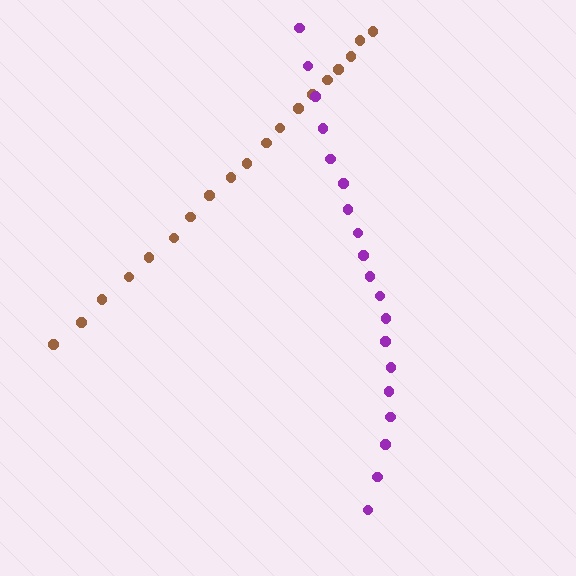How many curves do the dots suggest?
There are 2 distinct paths.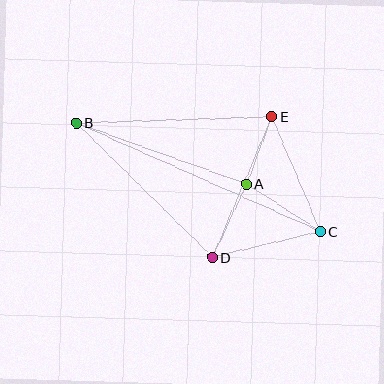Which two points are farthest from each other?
Points B and C are farthest from each other.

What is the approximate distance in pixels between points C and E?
The distance between C and E is approximately 125 pixels.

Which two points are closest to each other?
Points A and E are closest to each other.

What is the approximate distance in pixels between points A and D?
The distance between A and D is approximately 81 pixels.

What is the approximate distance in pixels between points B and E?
The distance between B and E is approximately 196 pixels.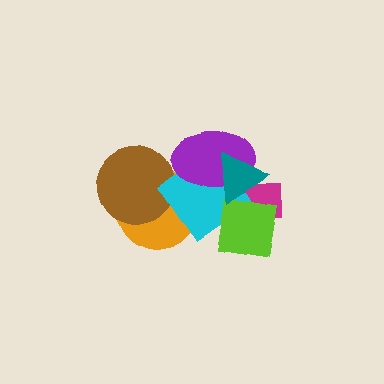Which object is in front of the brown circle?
The cyan diamond is in front of the brown circle.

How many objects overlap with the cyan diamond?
6 objects overlap with the cyan diamond.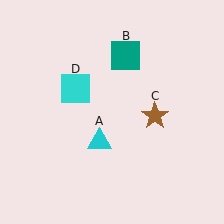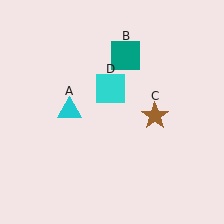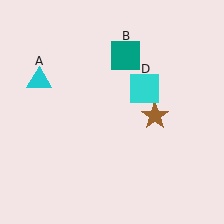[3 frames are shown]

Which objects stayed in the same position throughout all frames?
Teal square (object B) and brown star (object C) remained stationary.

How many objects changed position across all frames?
2 objects changed position: cyan triangle (object A), cyan square (object D).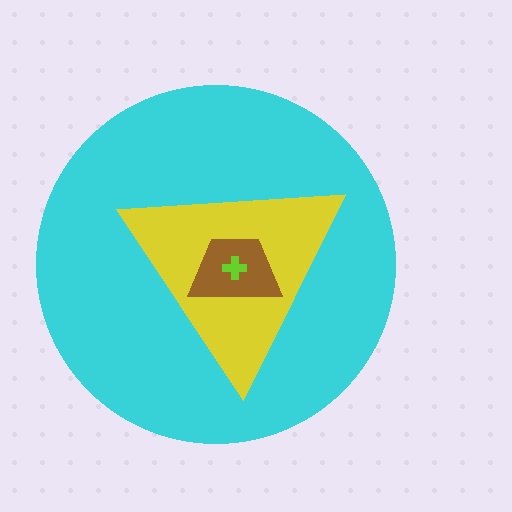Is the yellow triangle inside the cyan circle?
Yes.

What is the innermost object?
The lime cross.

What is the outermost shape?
The cyan circle.